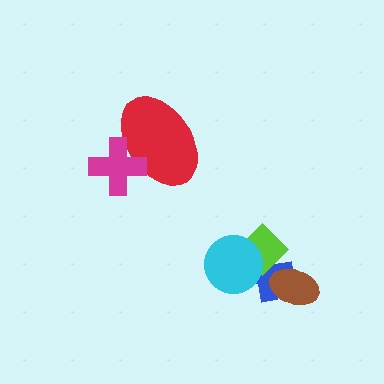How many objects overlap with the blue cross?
3 objects overlap with the blue cross.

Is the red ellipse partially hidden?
Yes, it is partially covered by another shape.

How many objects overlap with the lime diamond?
2 objects overlap with the lime diamond.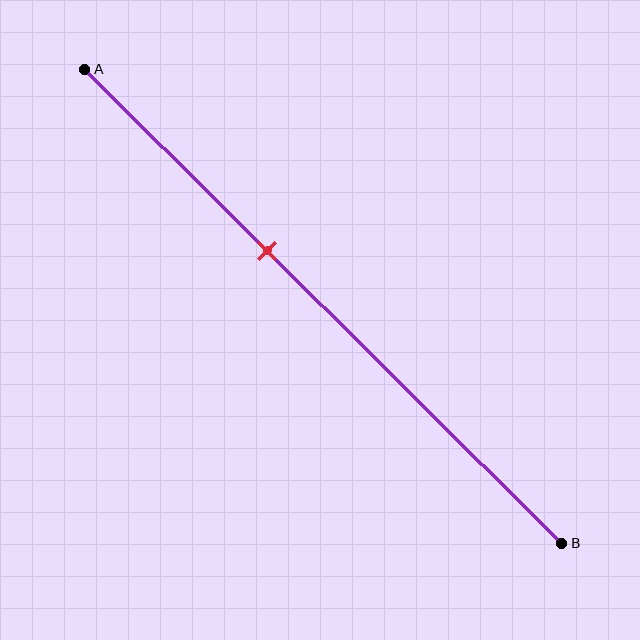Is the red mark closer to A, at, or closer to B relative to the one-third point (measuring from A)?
The red mark is closer to point B than the one-third point of segment AB.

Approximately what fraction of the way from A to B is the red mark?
The red mark is approximately 40% of the way from A to B.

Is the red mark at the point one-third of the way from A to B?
No, the mark is at about 40% from A, not at the 33% one-third point.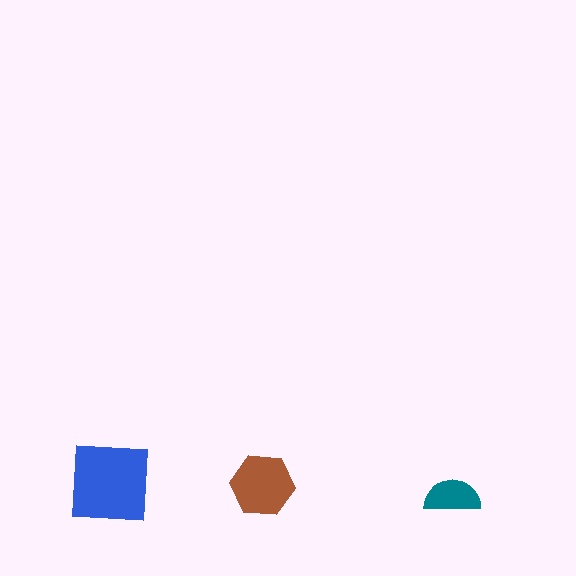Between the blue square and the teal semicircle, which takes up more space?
The blue square.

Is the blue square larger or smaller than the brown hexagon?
Larger.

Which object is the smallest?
The teal semicircle.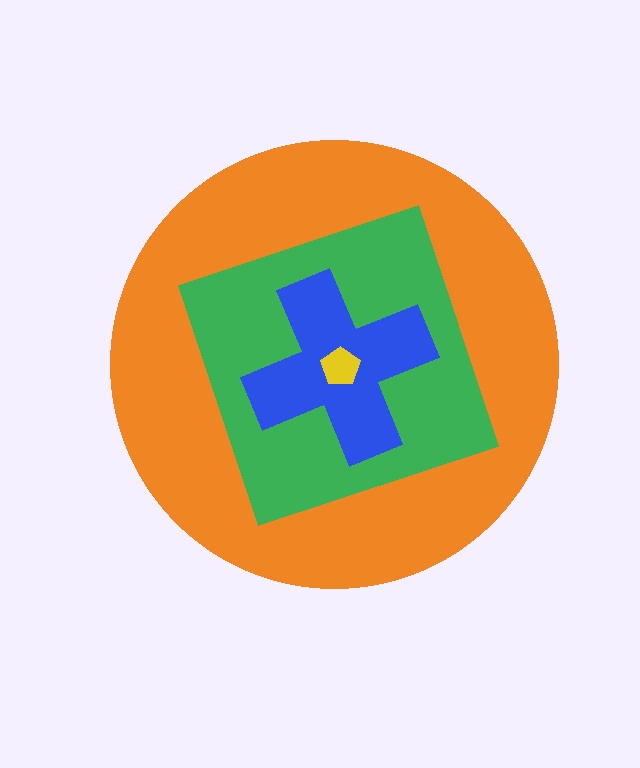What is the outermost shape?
The orange circle.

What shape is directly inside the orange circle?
The green diamond.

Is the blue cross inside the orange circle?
Yes.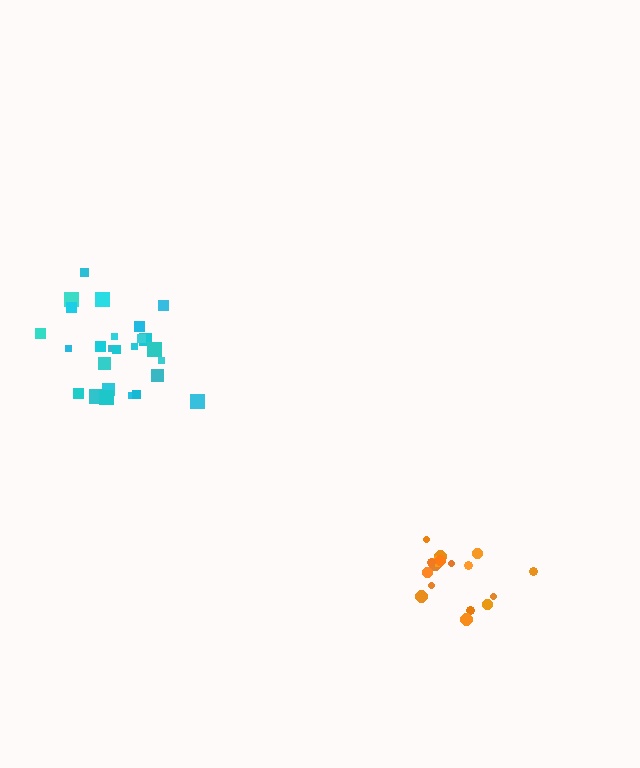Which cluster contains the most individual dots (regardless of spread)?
Cyan (26).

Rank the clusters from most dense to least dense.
orange, cyan.